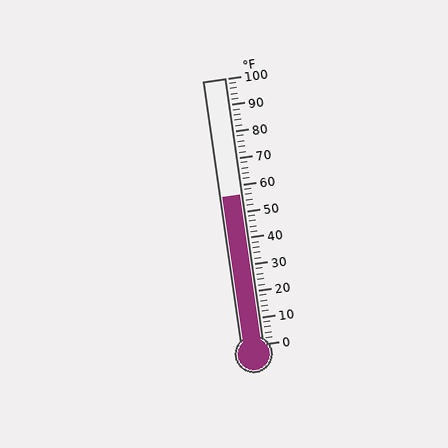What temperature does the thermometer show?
The thermometer shows approximately 56°F.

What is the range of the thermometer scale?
The thermometer scale ranges from 0°F to 100°F.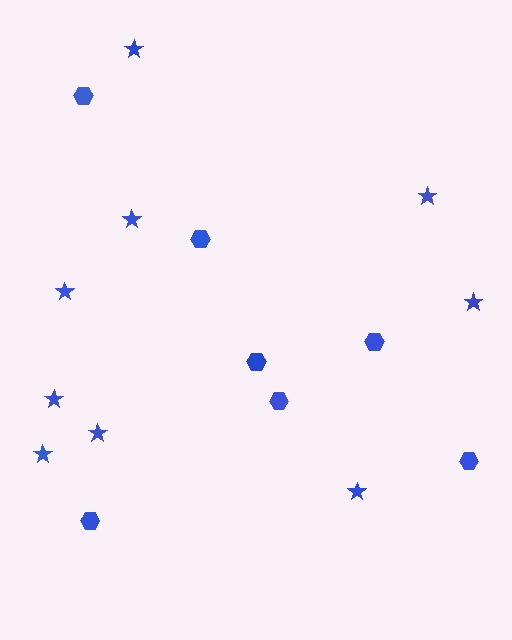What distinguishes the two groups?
There are 2 groups: one group of hexagons (7) and one group of stars (9).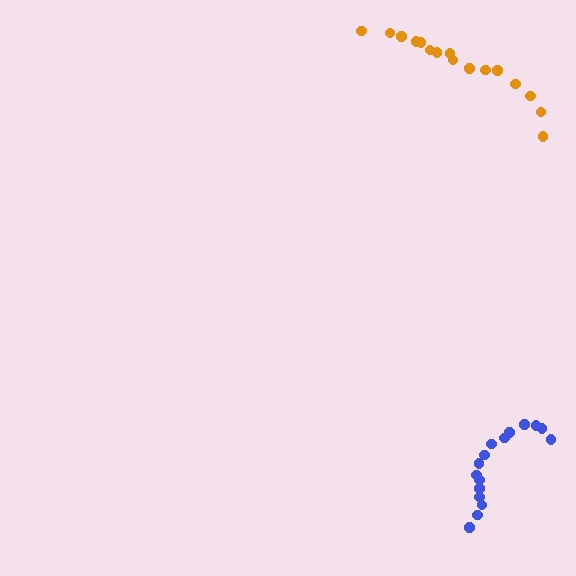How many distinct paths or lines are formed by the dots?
There are 2 distinct paths.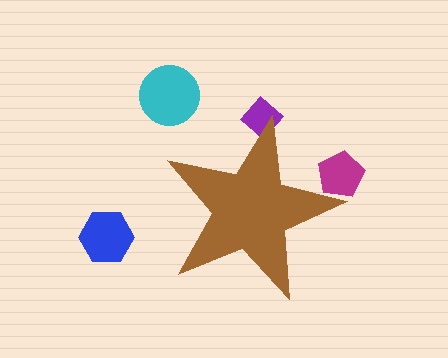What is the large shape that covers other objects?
A brown star.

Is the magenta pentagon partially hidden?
Yes, the magenta pentagon is partially hidden behind the brown star.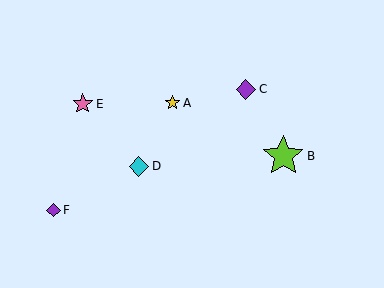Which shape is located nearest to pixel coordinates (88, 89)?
The pink star (labeled E) at (83, 104) is nearest to that location.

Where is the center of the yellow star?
The center of the yellow star is at (173, 103).